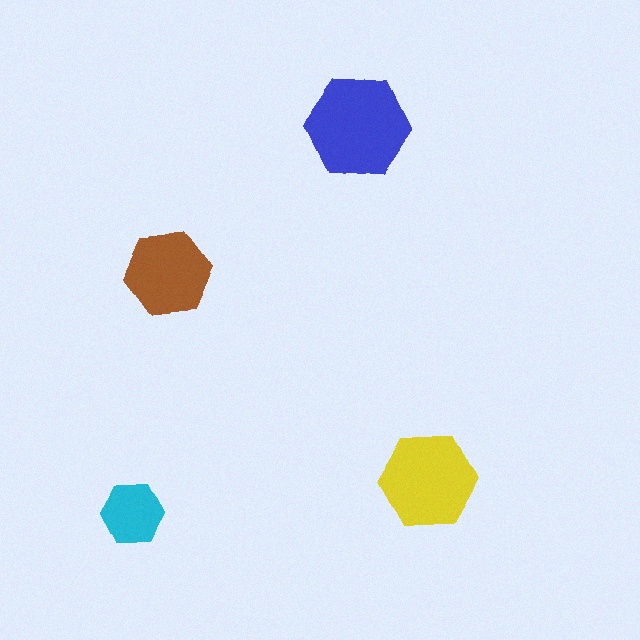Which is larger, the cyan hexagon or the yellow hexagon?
The yellow one.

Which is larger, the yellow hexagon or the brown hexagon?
The yellow one.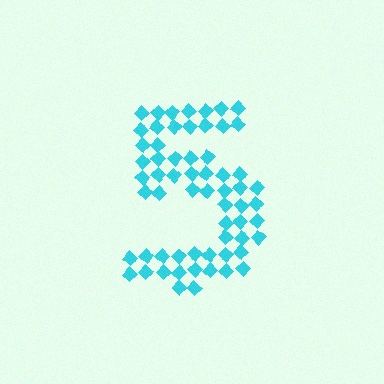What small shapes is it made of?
It is made of small diamonds.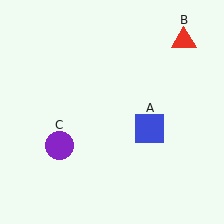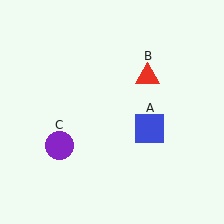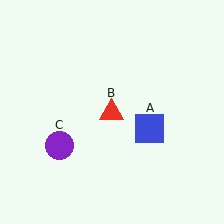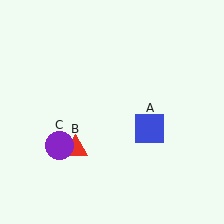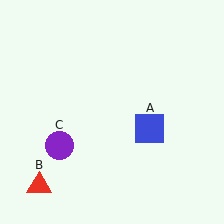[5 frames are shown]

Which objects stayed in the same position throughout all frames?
Blue square (object A) and purple circle (object C) remained stationary.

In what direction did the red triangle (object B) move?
The red triangle (object B) moved down and to the left.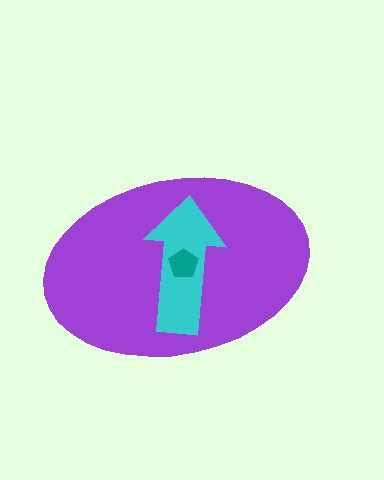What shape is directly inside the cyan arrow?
The teal pentagon.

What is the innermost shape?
The teal pentagon.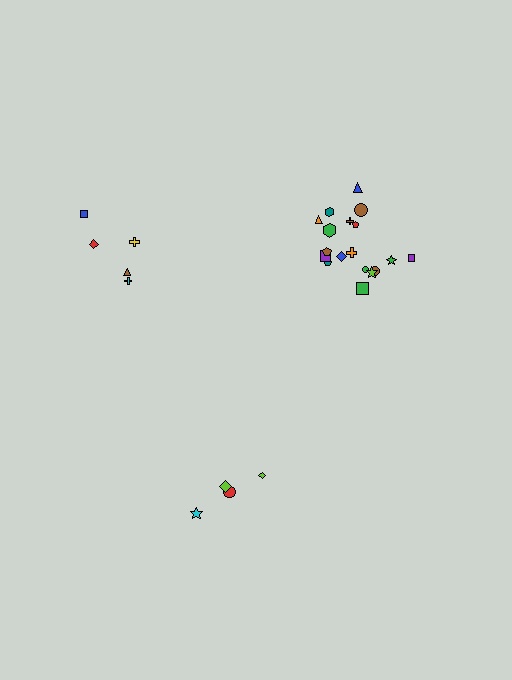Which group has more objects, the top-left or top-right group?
The top-right group.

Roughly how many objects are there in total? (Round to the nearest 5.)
Roughly 25 objects in total.